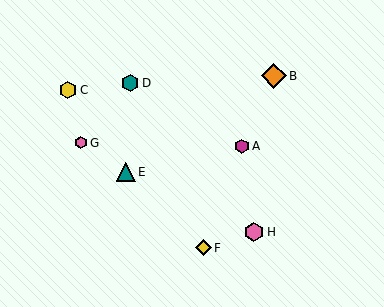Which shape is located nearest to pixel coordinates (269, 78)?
The orange diamond (labeled B) at (274, 76) is nearest to that location.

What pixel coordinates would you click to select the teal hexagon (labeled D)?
Click at (130, 83) to select the teal hexagon D.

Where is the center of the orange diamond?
The center of the orange diamond is at (274, 76).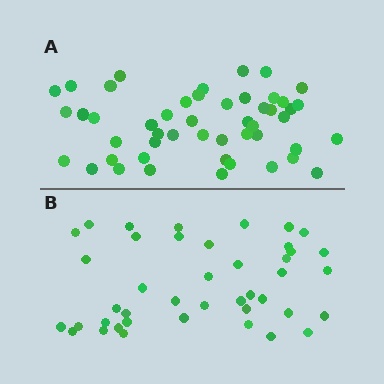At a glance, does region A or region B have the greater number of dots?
Region A (the top region) has more dots.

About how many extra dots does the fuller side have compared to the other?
Region A has roughly 8 or so more dots than region B.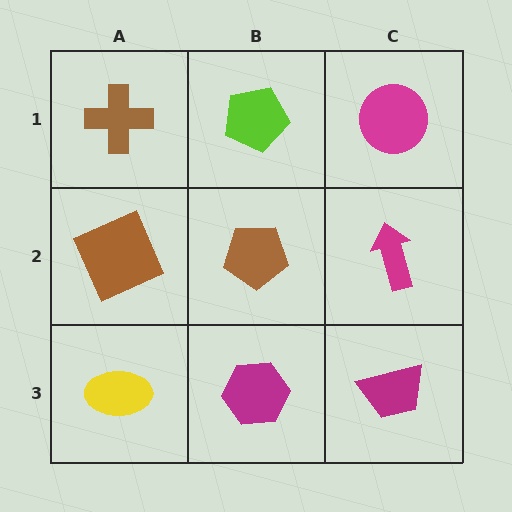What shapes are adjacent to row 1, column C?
A magenta arrow (row 2, column C), a lime pentagon (row 1, column B).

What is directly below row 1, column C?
A magenta arrow.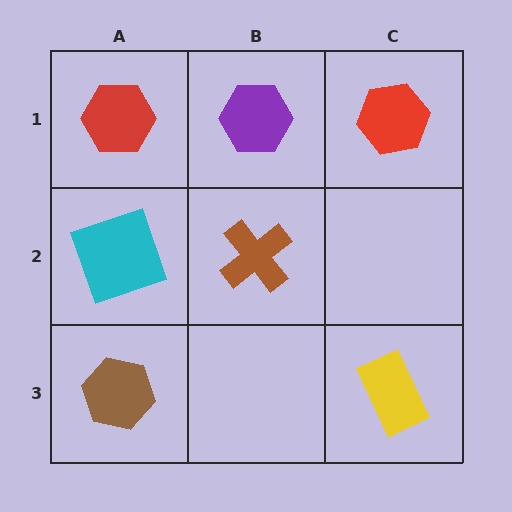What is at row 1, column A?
A red hexagon.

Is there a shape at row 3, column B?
No, that cell is empty.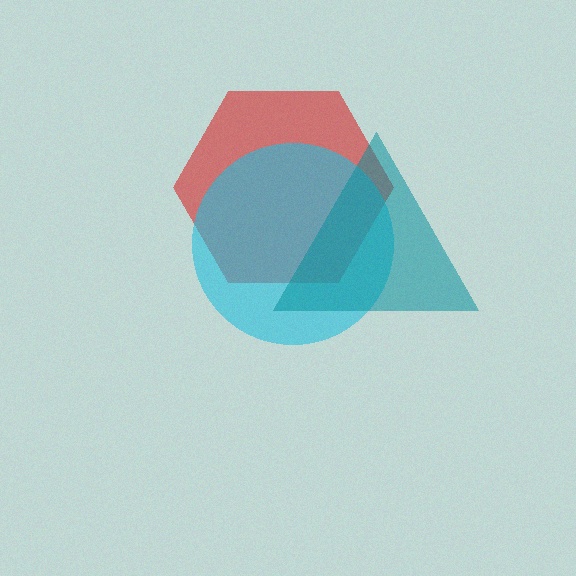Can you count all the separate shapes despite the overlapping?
Yes, there are 3 separate shapes.